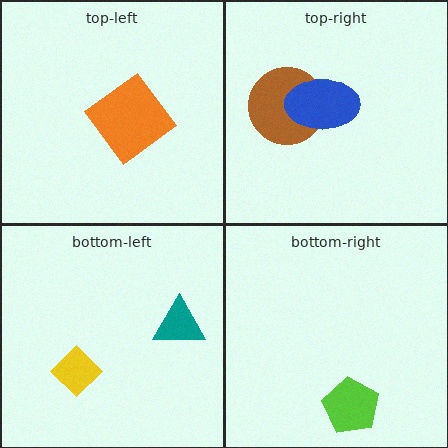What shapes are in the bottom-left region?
The teal triangle, the yellow diamond.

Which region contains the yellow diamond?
The bottom-left region.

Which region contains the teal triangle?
The bottom-left region.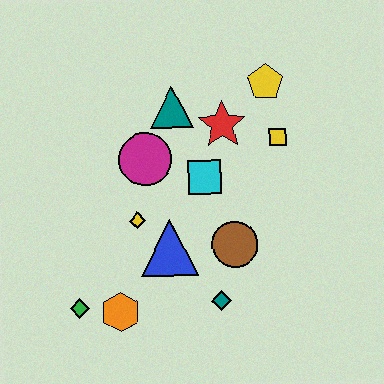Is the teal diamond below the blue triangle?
Yes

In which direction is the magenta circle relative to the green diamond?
The magenta circle is above the green diamond.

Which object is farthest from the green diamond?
The yellow pentagon is farthest from the green diamond.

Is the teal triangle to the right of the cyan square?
No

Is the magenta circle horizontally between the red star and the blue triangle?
No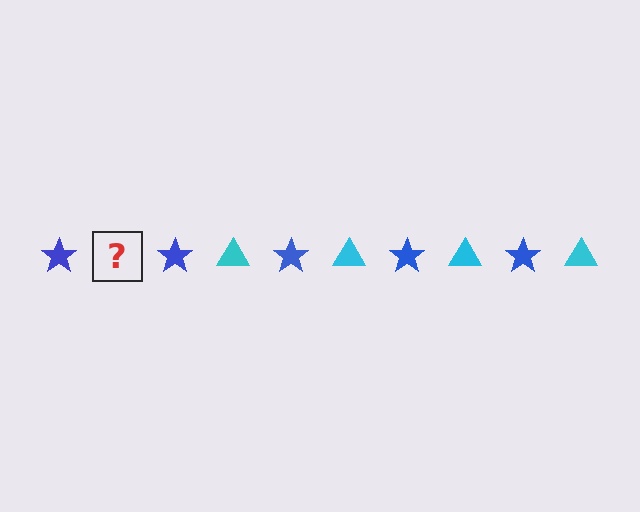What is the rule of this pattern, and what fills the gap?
The rule is that the pattern alternates between blue star and cyan triangle. The gap should be filled with a cyan triangle.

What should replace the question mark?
The question mark should be replaced with a cyan triangle.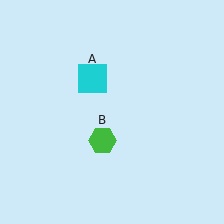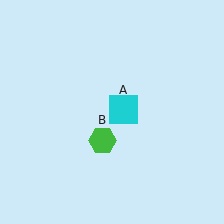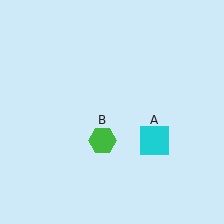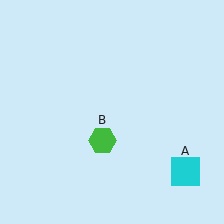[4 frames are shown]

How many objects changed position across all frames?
1 object changed position: cyan square (object A).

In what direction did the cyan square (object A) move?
The cyan square (object A) moved down and to the right.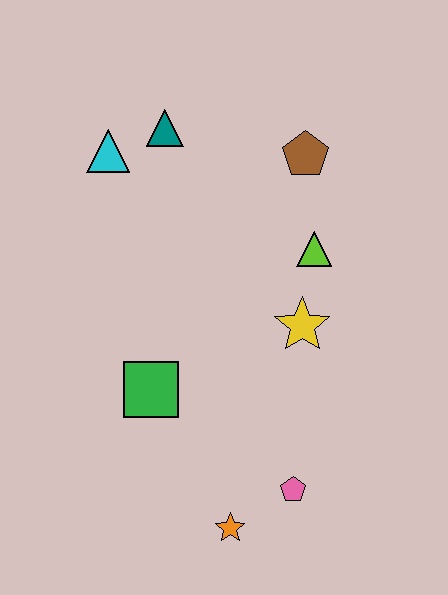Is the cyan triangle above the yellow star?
Yes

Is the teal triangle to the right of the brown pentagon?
No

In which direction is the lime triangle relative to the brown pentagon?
The lime triangle is below the brown pentagon.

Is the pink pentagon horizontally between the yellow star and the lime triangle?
No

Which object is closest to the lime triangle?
The yellow star is closest to the lime triangle.